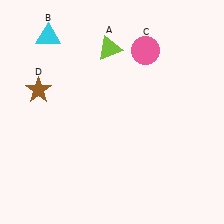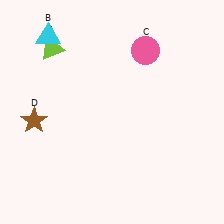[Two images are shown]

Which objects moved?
The objects that moved are: the lime triangle (A), the brown star (D).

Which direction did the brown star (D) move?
The brown star (D) moved down.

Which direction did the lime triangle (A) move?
The lime triangle (A) moved left.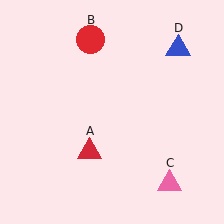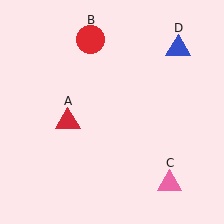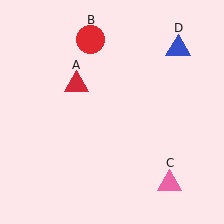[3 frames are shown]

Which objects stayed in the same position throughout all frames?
Red circle (object B) and pink triangle (object C) and blue triangle (object D) remained stationary.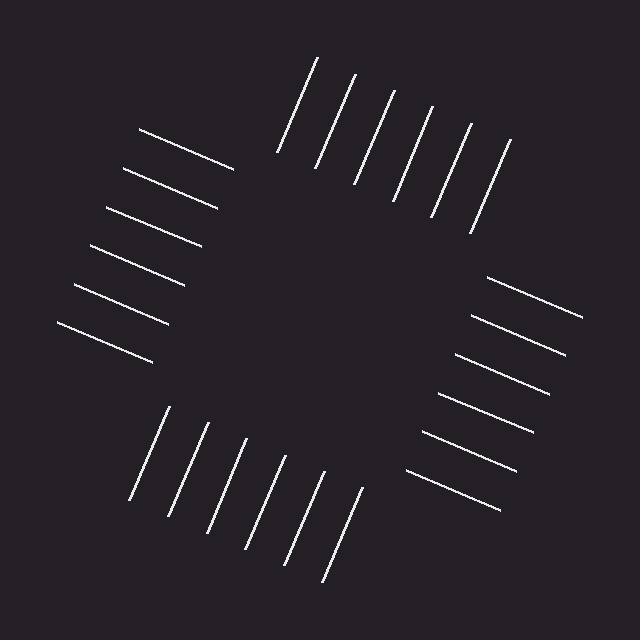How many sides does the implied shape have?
4 sides — the line-ends trace a square.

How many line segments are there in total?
24 — 6 along each of the 4 edges.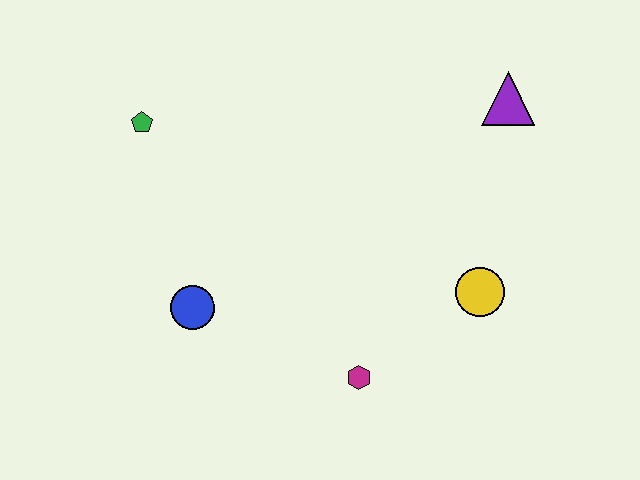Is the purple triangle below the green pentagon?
No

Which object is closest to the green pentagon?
The blue circle is closest to the green pentagon.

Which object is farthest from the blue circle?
The purple triangle is farthest from the blue circle.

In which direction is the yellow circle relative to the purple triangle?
The yellow circle is below the purple triangle.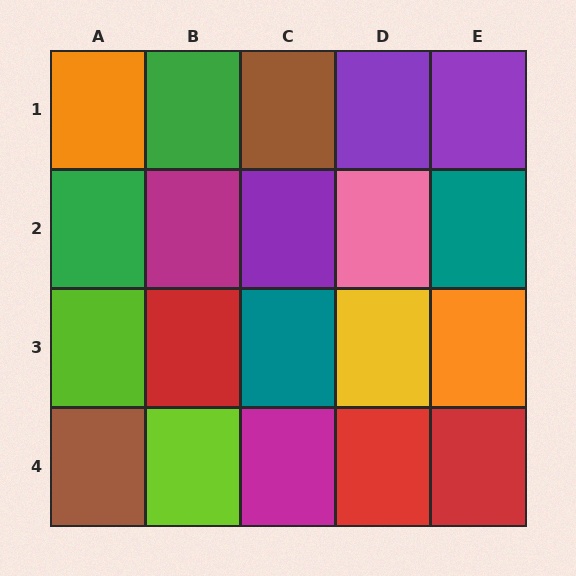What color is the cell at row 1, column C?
Brown.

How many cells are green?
2 cells are green.